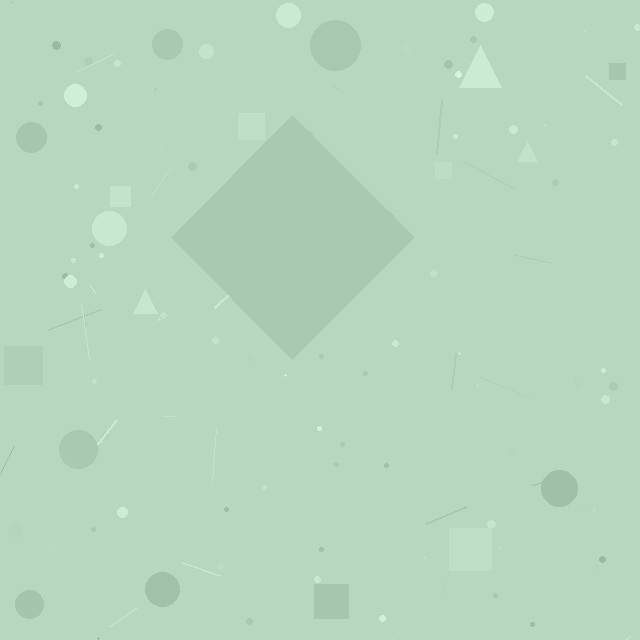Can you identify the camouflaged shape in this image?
The camouflaged shape is a diamond.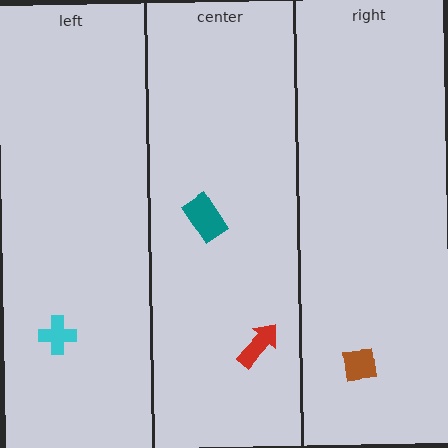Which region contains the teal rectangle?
The center region.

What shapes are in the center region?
The red arrow, the teal rectangle.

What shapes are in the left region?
The cyan cross.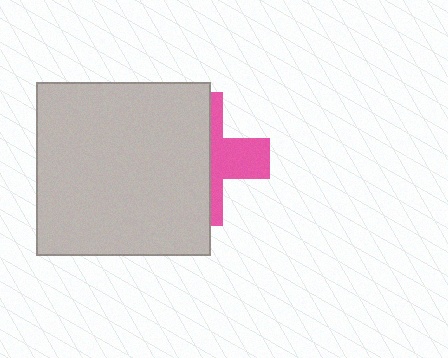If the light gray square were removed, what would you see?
You would see the complete pink cross.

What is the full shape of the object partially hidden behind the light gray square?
The partially hidden object is a pink cross.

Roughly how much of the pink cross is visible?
A small part of it is visible (roughly 37%).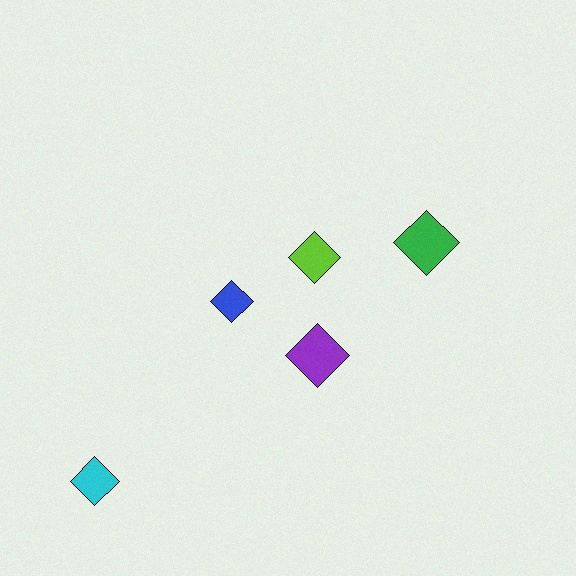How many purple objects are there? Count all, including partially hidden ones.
There is 1 purple object.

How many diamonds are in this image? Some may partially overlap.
There are 5 diamonds.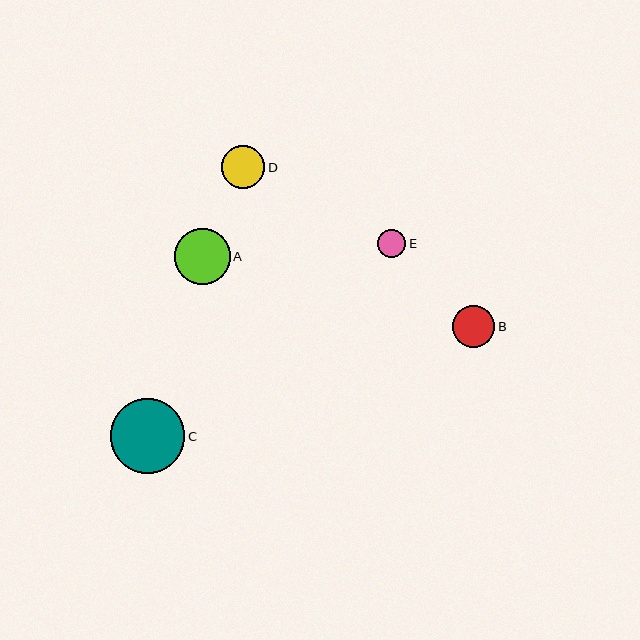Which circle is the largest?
Circle C is the largest with a size of approximately 75 pixels.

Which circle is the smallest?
Circle E is the smallest with a size of approximately 28 pixels.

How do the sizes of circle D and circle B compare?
Circle D and circle B are approximately the same size.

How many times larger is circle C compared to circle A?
Circle C is approximately 1.3 times the size of circle A.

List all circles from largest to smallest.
From largest to smallest: C, A, D, B, E.